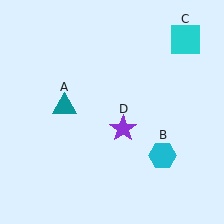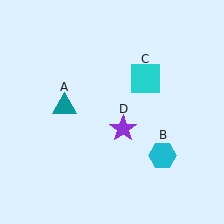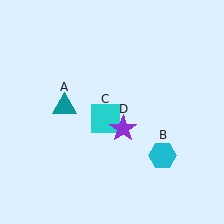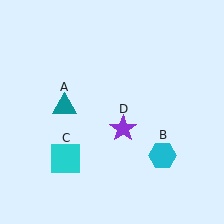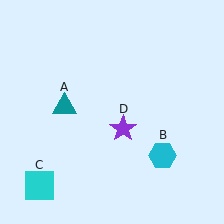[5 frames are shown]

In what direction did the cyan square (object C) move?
The cyan square (object C) moved down and to the left.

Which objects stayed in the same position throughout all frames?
Teal triangle (object A) and cyan hexagon (object B) and purple star (object D) remained stationary.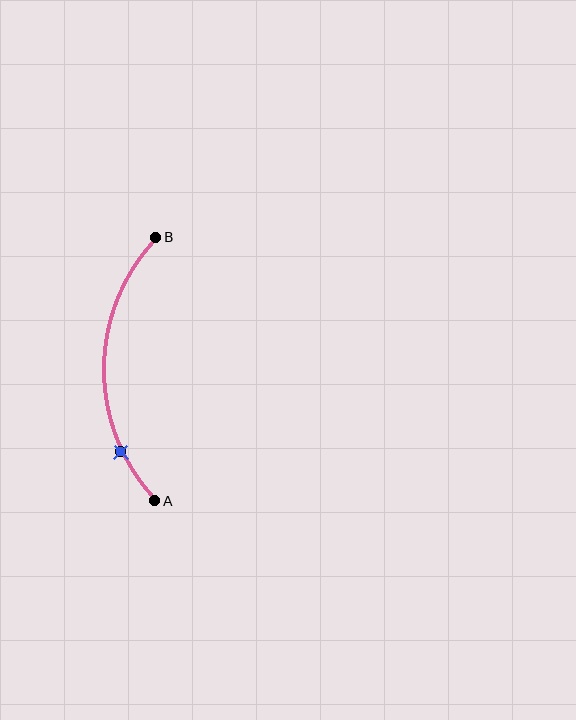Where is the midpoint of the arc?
The arc midpoint is the point on the curve farthest from the straight line joining A and B. It sits to the left of that line.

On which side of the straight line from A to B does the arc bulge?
The arc bulges to the left of the straight line connecting A and B.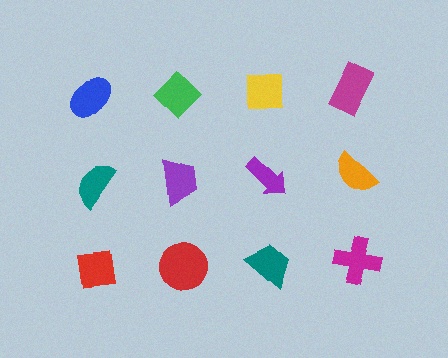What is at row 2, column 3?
A purple arrow.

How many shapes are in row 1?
4 shapes.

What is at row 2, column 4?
An orange semicircle.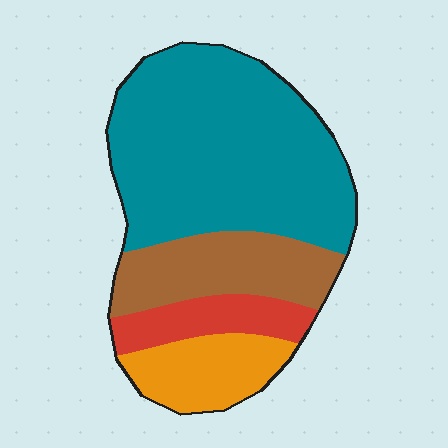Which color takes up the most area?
Teal, at roughly 55%.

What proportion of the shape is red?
Red covers around 10% of the shape.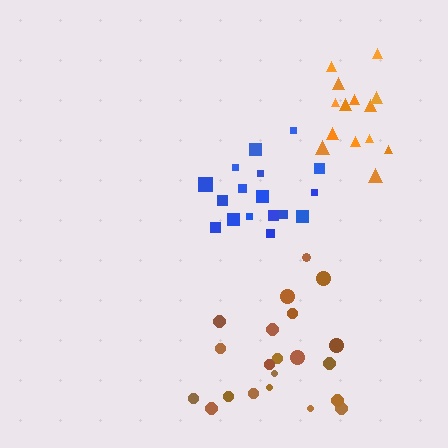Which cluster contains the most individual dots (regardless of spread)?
Brown (21).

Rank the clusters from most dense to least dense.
blue, orange, brown.